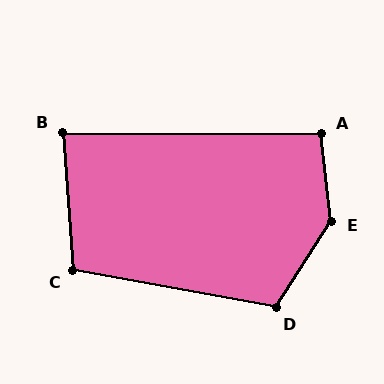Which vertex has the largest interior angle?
E, at approximately 141 degrees.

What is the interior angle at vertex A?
Approximately 96 degrees (obtuse).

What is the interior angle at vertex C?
Approximately 105 degrees (obtuse).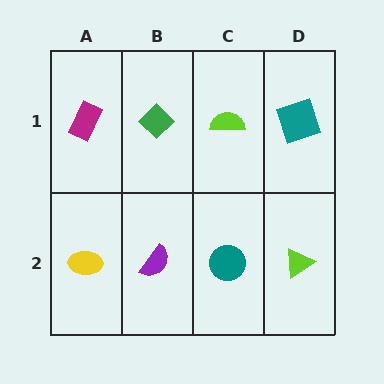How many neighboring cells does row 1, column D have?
2.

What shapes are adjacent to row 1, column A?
A yellow ellipse (row 2, column A), a green diamond (row 1, column B).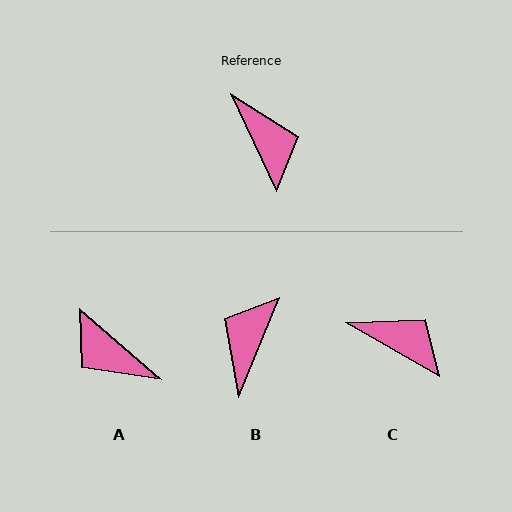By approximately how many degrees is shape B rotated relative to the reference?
Approximately 133 degrees counter-clockwise.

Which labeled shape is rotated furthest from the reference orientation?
A, about 155 degrees away.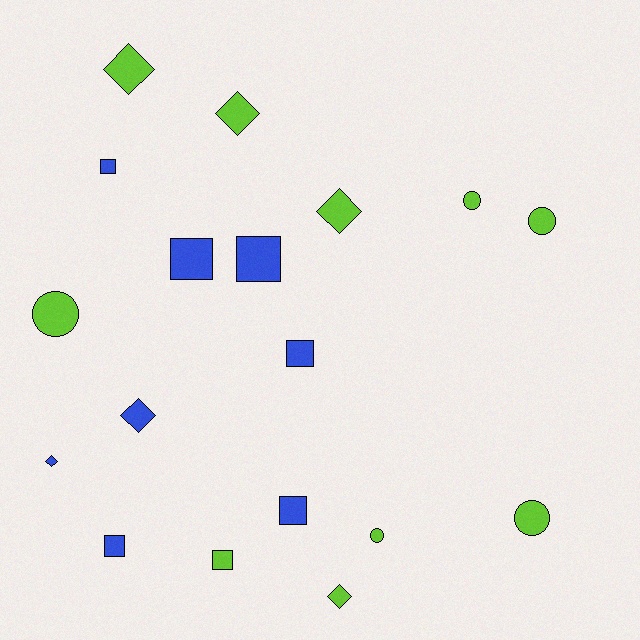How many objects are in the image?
There are 18 objects.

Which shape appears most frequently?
Square, with 7 objects.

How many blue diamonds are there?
There are 2 blue diamonds.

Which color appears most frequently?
Lime, with 10 objects.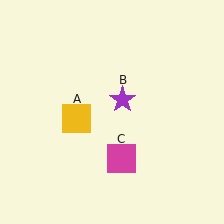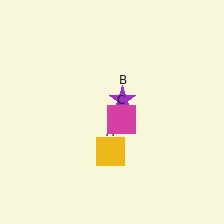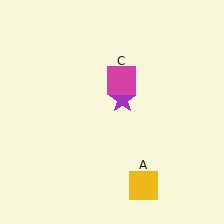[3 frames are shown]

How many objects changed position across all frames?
2 objects changed position: yellow square (object A), magenta square (object C).